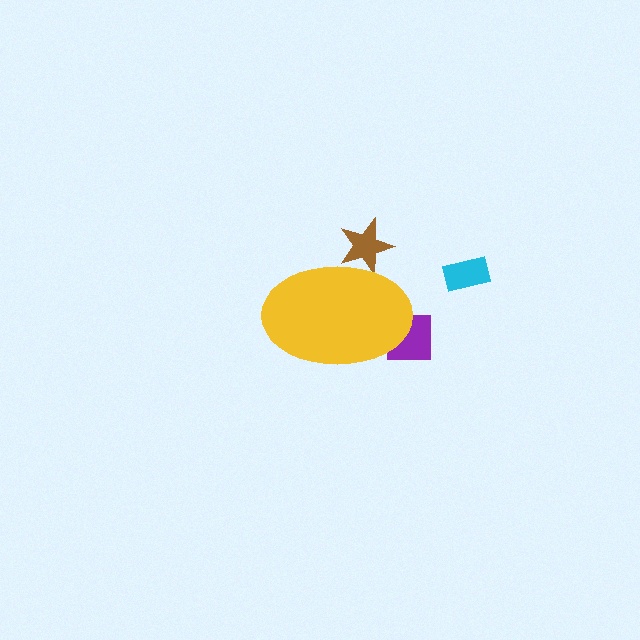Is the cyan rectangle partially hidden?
No, the cyan rectangle is fully visible.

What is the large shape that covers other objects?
A yellow ellipse.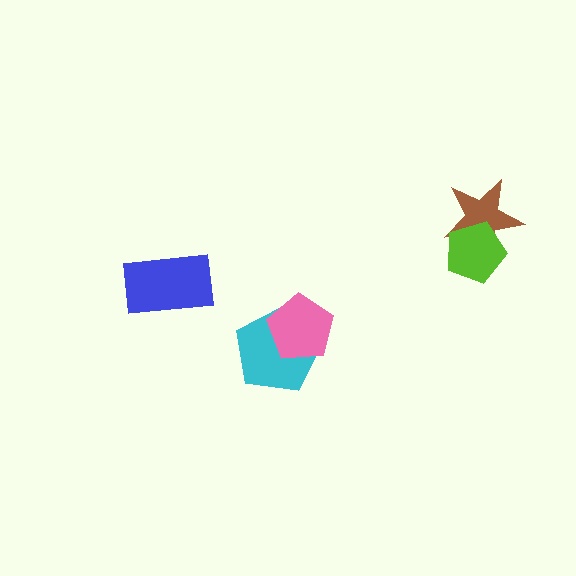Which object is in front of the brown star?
The lime pentagon is in front of the brown star.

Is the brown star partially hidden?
Yes, it is partially covered by another shape.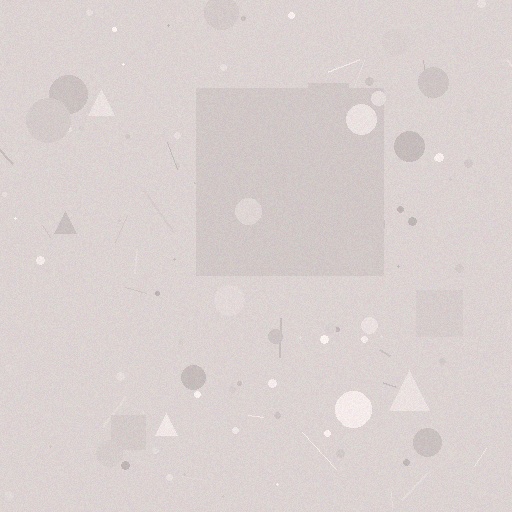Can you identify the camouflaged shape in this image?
The camouflaged shape is a square.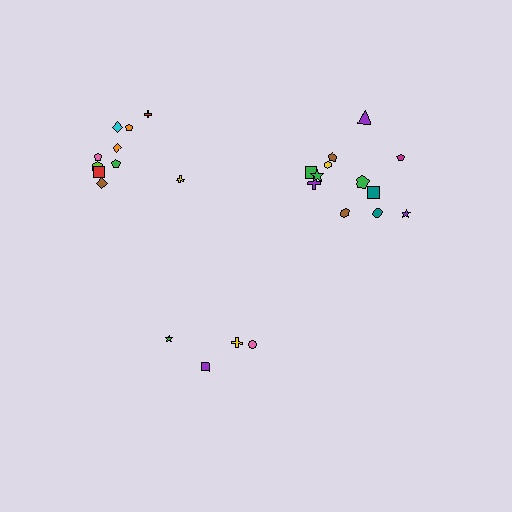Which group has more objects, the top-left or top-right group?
The top-right group.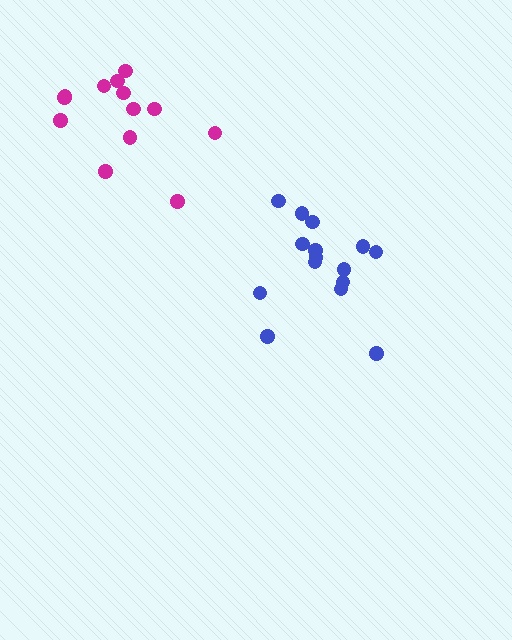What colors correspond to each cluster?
The clusters are colored: magenta, blue.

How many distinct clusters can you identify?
There are 2 distinct clusters.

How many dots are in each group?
Group 1: 13 dots, Group 2: 15 dots (28 total).